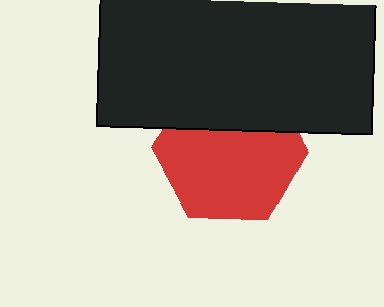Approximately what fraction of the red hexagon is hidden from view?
Roughly 33% of the red hexagon is hidden behind the black rectangle.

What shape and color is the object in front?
The object in front is a black rectangle.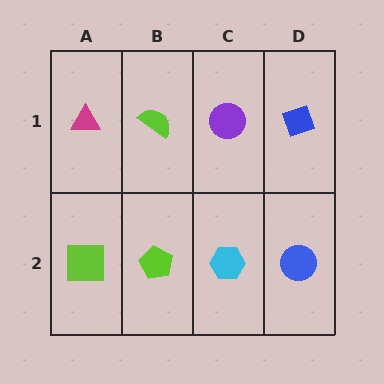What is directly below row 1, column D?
A blue circle.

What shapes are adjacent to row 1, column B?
A lime pentagon (row 2, column B), a magenta triangle (row 1, column A), a purple circle (row 1, column C).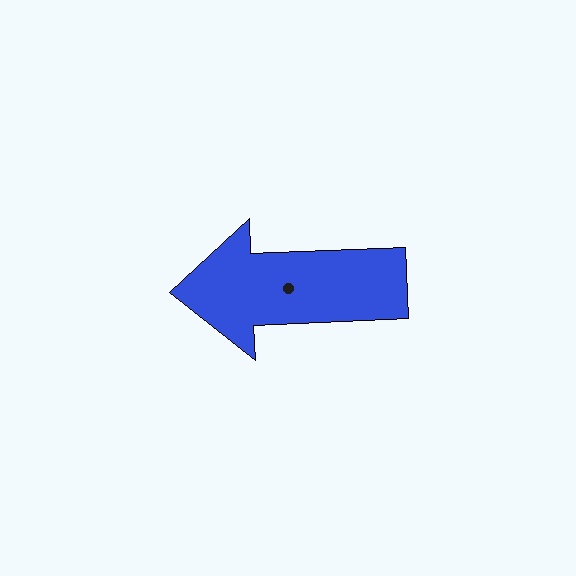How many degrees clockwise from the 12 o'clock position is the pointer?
Approximately 268 degrees.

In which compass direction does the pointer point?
West.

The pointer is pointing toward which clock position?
Roughly 9 o'clock.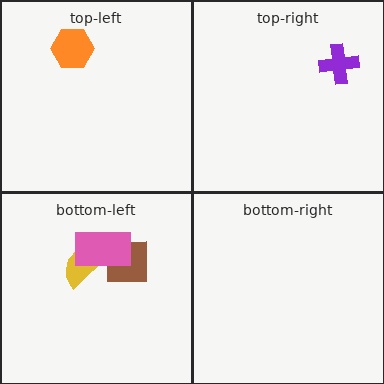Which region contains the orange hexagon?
The top-left region.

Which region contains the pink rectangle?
The bottom-left region.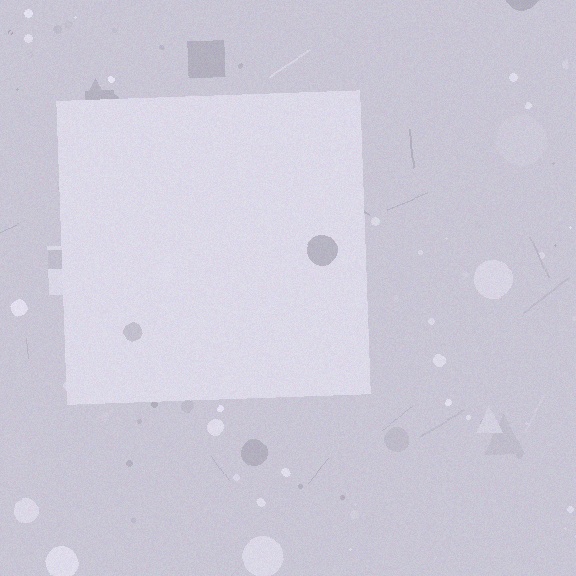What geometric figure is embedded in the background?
A square is embedded in the background.